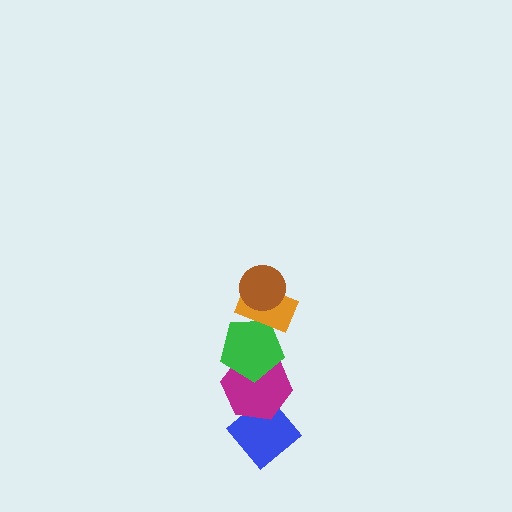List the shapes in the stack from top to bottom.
From top to bottom: the brown circle, the orange rectangle, the green pentagon, the magenta hexagon, the blue diamond.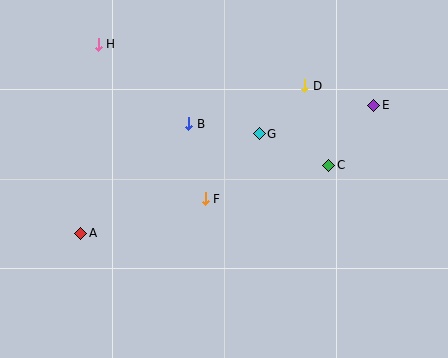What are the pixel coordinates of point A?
Point A is at (81, 233).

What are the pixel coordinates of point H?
Point H is at (98, 44).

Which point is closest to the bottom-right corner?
Point C is closest to the bottom-right corner.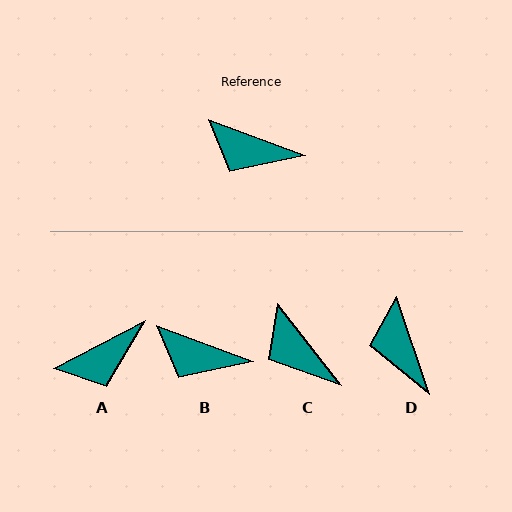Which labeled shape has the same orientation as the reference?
B.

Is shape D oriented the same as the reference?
No, it is off by about 51 degrees.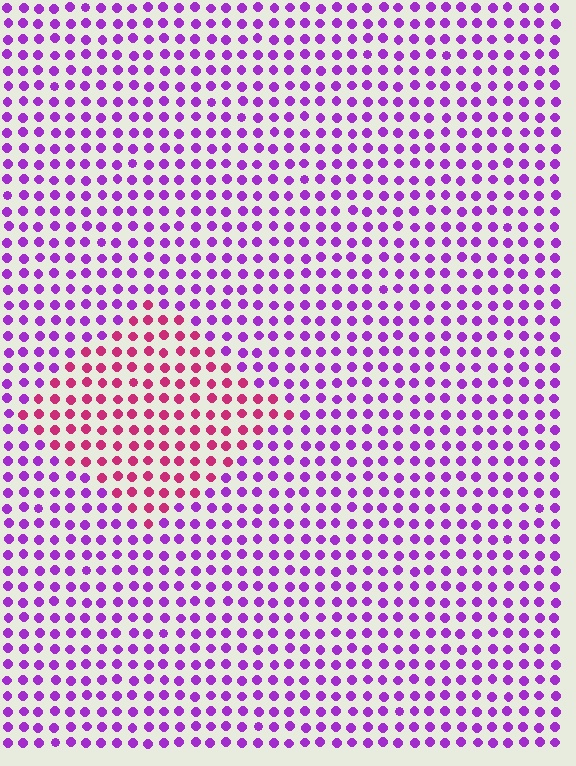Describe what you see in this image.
The image is filled with small purple elements in a uniform arrangement. A diamond-shaped region is visible where the elements are tinted to a slightly different hue, forming a subtle color boundary.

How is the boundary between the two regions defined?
The boundary is defined purely by a slight shift in hue (about 47 degrees). Spacing, size, and orientation are identical on both sides.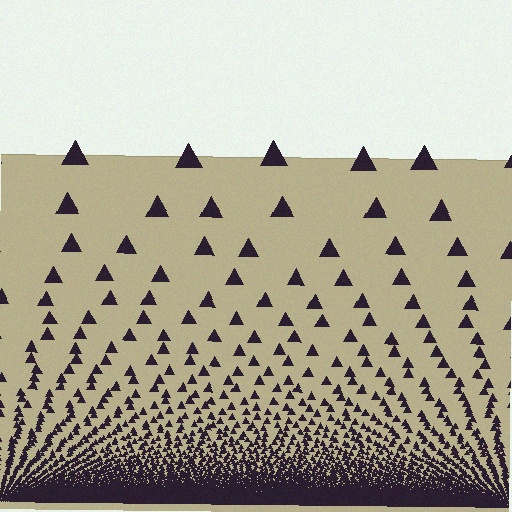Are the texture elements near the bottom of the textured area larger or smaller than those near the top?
Smaller. The gradient is inverted — elements near the bottom are smaller and denser.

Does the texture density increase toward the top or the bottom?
Density increases toward the bottom.